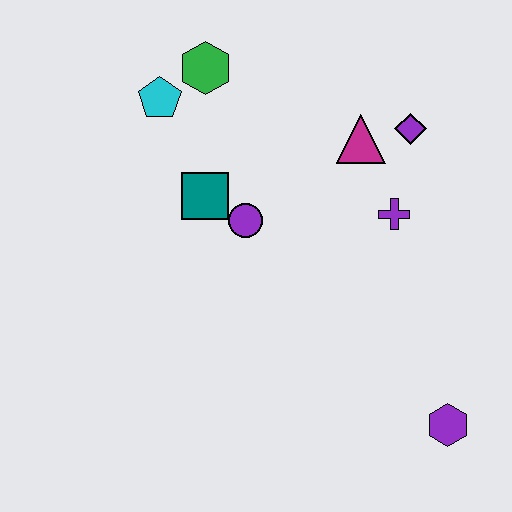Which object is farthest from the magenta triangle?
The purple hexagon is farthest from the magenta triangle.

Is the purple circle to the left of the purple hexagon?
Yes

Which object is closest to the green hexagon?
The cyan pentagon is closest to the green hexagon.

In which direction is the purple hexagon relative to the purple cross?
The purple hexagon is below the purple cross.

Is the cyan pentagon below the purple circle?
No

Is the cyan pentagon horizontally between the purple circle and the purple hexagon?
No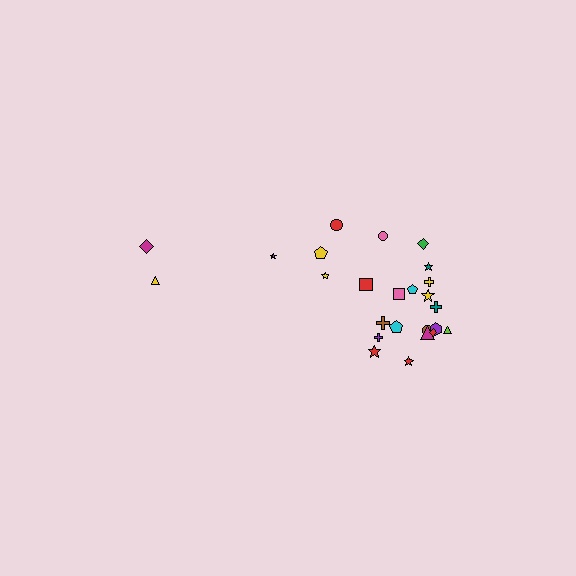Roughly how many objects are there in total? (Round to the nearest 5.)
Roughly 25 objects in total.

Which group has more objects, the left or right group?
The right group.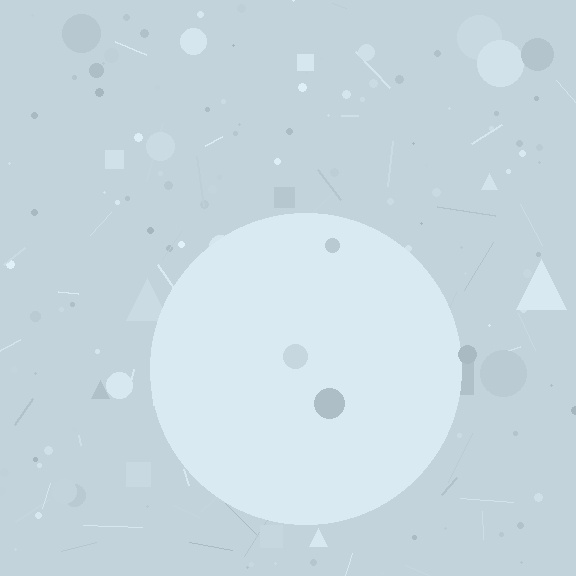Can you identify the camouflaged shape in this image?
The camouflaged shape is a circle.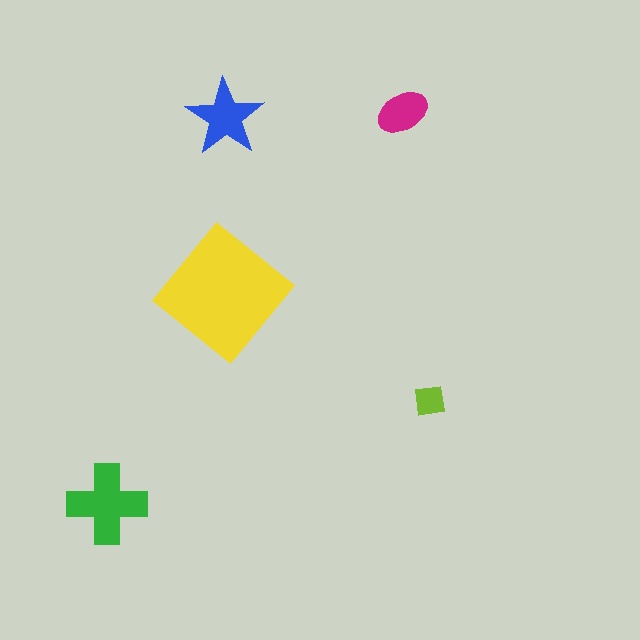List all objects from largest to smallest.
The yellow diamond, the green cross, the blue star, the magenta ellipse, the lime square.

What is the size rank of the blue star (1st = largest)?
3rd.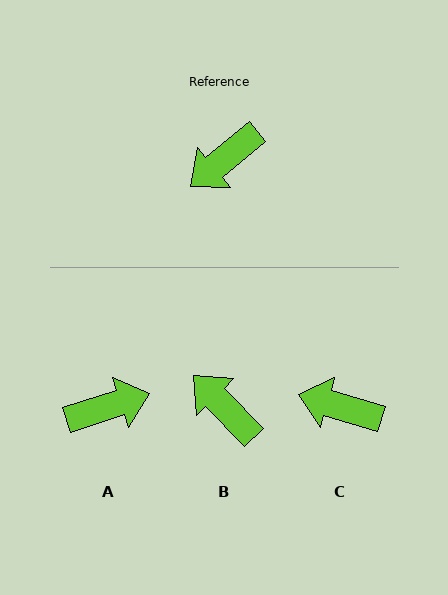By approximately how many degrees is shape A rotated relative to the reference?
Approximately 159 degrees counter-clockwise.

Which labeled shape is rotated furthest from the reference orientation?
A, about 159 degrees away.